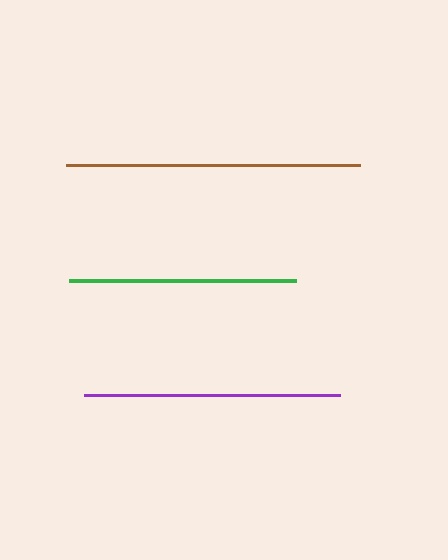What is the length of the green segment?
The green segment is approximately 227 pixels long.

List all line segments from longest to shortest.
From longest to shortest: brown, purple, green.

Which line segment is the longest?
The brown line is the longest at approximately 294 pixels.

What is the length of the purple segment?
The purple segment is approximately 256 pixels long.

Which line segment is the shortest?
The green line is the shortest at approximately 227 pixels.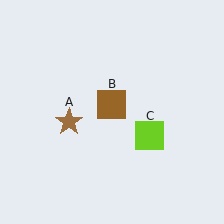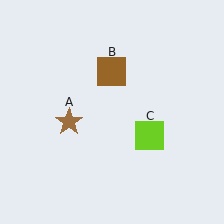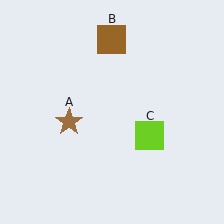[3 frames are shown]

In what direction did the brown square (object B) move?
The brown square (object B) moved up.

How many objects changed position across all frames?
1 object changed position: brown square (object B).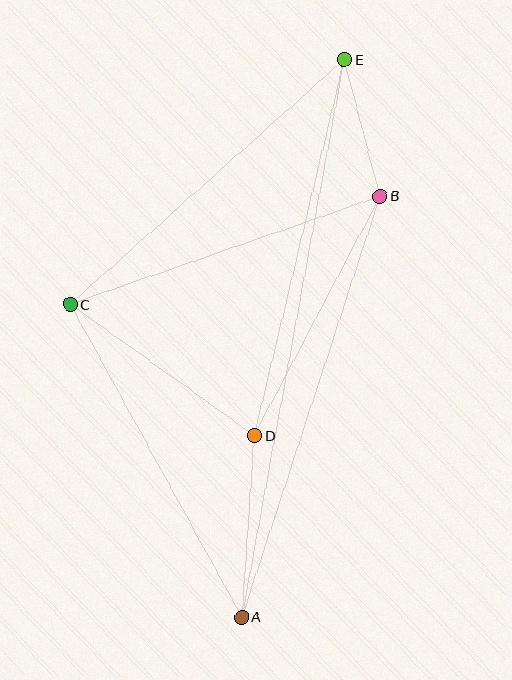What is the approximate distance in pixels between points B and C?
The distance between B and C is approximately 328 pixels.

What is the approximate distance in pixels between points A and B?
The distance between A and B is approximately 443 pixels.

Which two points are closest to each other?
Points B and E are closest to each other.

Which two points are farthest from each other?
Points A and E are farthest from each other.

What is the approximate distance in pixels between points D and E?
The distance between D and E is approximately 387 pixels.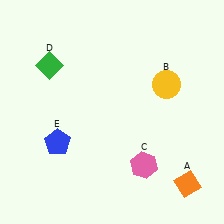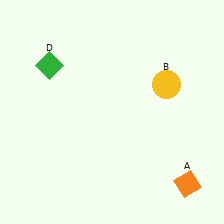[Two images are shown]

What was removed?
The pink hexagon (C), the blue pentagon (E) were removed in Image 2.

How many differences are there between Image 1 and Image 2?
There are 2 differences between the two images.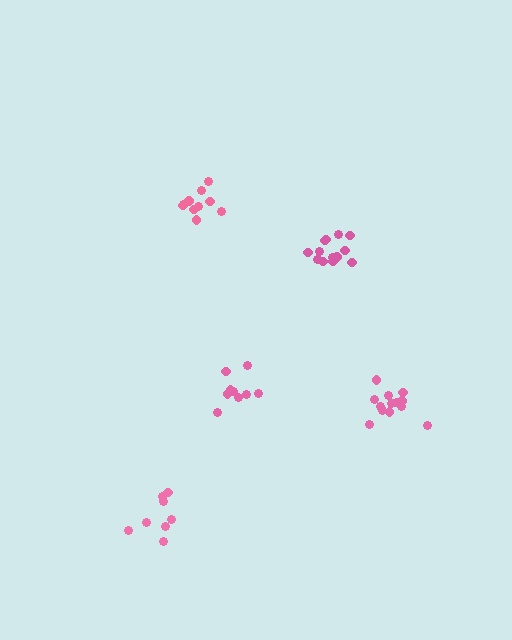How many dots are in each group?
Group 1: 9 dots, Group 2: 13 dots, Group 3: 8 dots, Group 4: 13 dots, Group 5: 10 dots (53 total).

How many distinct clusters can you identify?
There are 5 distinct clusters.